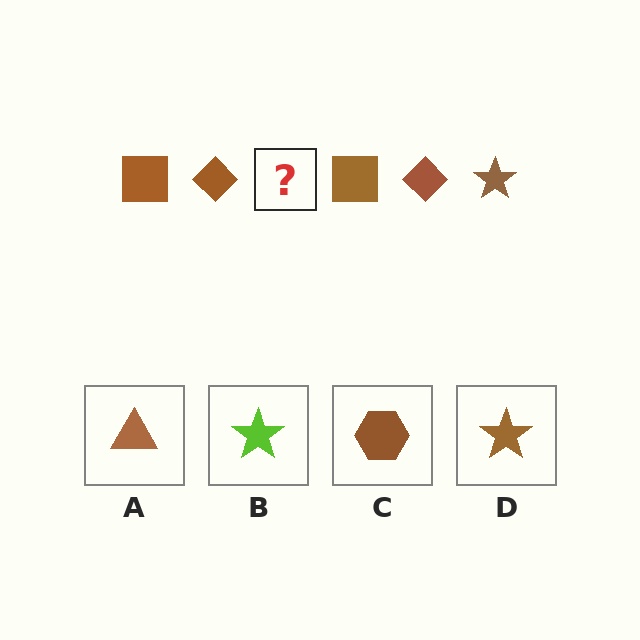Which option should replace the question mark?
Option D.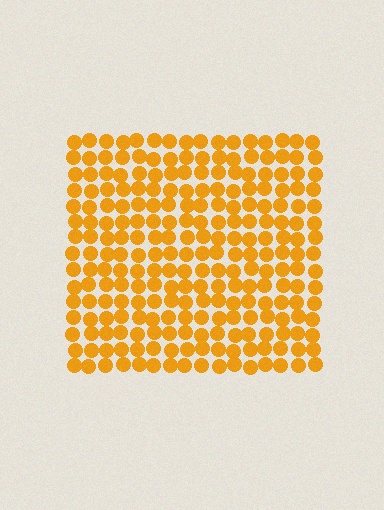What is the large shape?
The large shape is a square.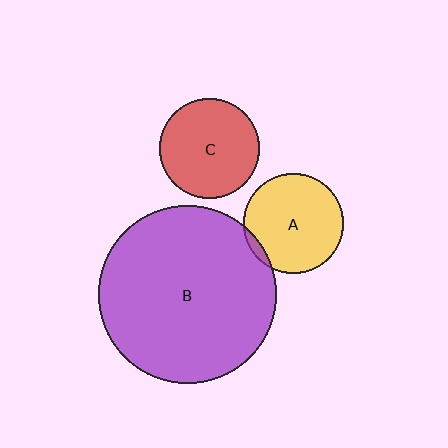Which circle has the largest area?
Circle B (purple).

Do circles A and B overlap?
Yes.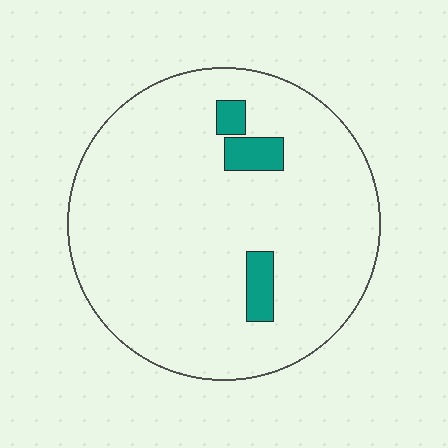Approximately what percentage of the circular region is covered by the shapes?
Approximately 5%.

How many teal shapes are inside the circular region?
3.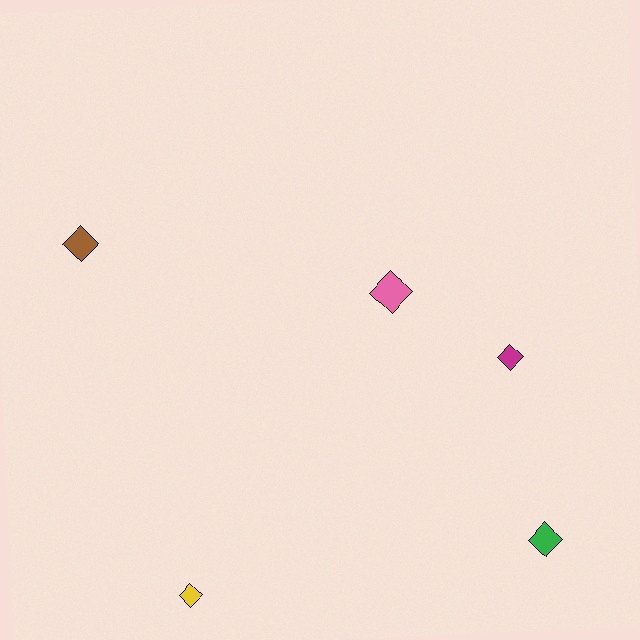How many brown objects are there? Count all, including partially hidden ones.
There is 1 brown object.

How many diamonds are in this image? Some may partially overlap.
There are 5 diamonds.